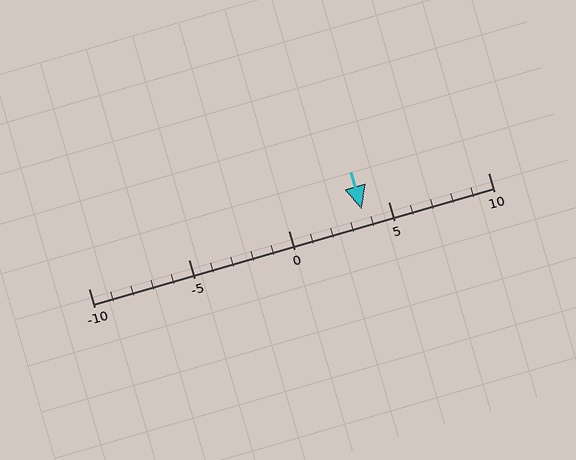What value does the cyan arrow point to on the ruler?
The cyan arrow points to approximately 4.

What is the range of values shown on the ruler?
The ruler shows values from -10 to 10.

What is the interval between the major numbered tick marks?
The major tick marks are spaced 5 units apart.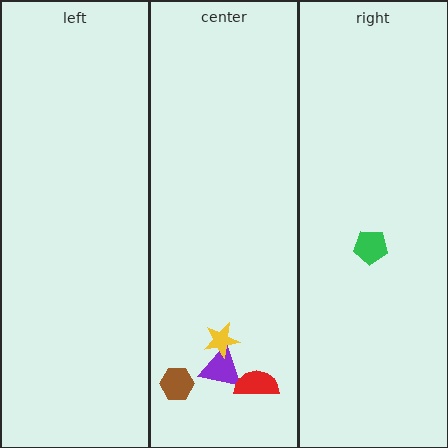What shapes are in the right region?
The green pentagon.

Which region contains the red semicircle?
The center region.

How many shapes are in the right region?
1.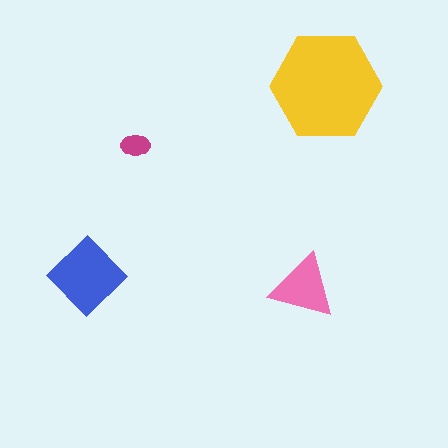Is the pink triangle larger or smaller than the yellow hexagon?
Smaller.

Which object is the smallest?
The magenta ellipse.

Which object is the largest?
The yellow hexagon.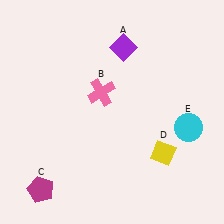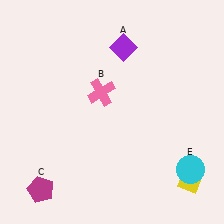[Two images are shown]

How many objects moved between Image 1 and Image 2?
2 objects moved between the two images.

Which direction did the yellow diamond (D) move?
The yellow diamond (D) moved down.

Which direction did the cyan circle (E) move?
The cyan circle (E) moved down.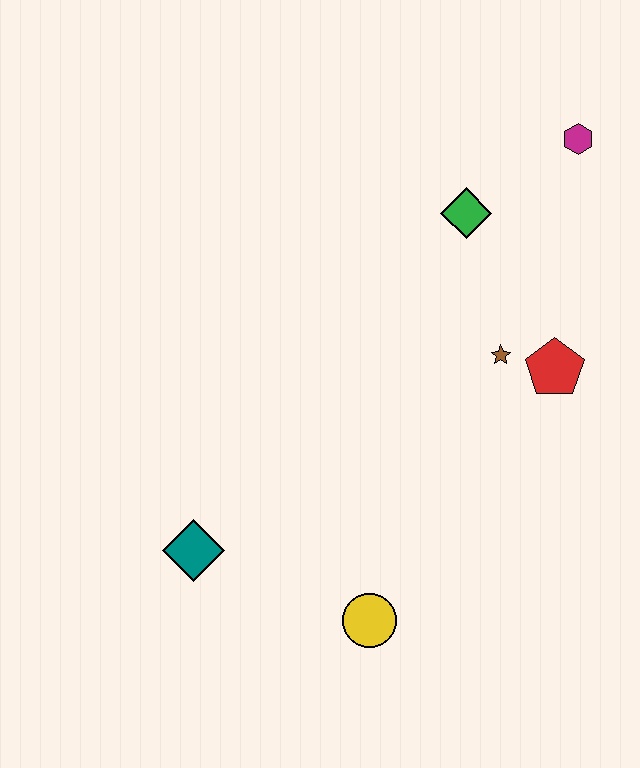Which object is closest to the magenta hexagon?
The green diamond is closest to the magenta hexagon.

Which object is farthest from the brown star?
The teal diamond is farthest from the brown star.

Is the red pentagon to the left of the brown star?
No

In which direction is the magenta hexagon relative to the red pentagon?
The magenta hexagon is above the red pentagon.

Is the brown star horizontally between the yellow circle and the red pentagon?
Yes